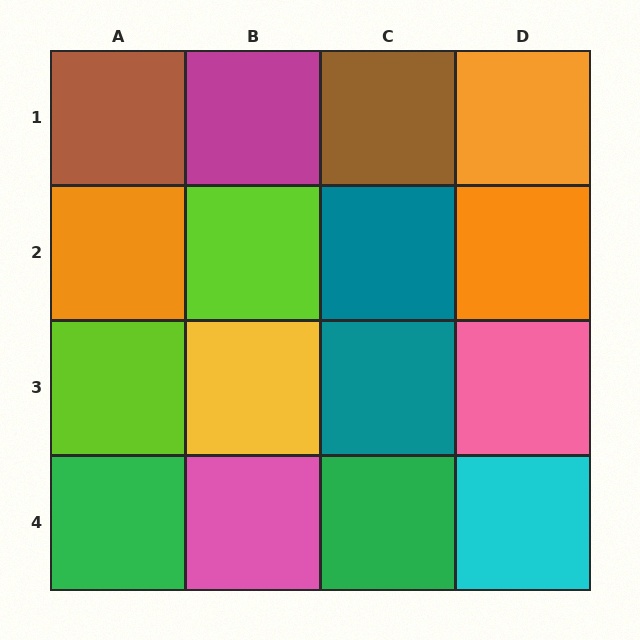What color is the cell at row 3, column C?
Teal.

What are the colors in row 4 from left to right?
Green, pink, green, cyan.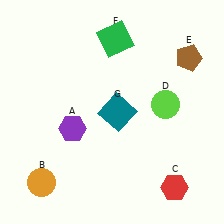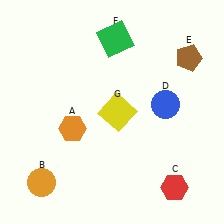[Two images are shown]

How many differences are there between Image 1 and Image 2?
There are 3 differences between the two images.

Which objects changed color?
A changed from purple to orange. D changed from lime to blue. G changed from teal to yellow.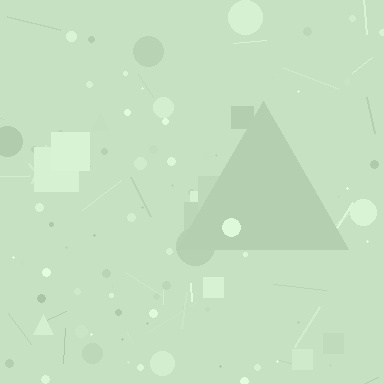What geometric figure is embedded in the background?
A triangle is embedded in the background.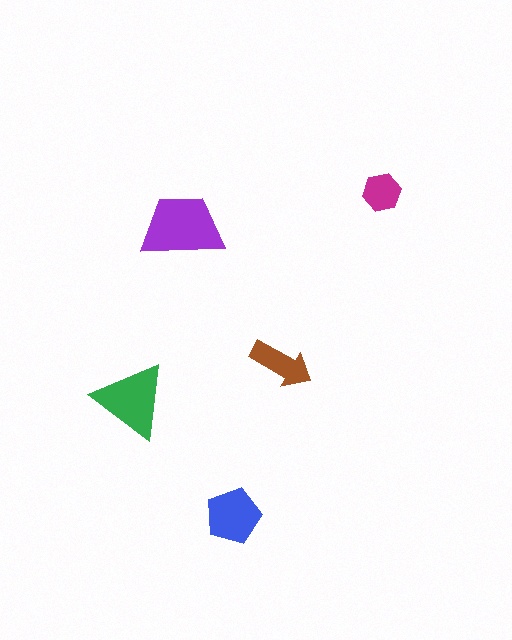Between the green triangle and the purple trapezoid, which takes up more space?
The purple trapezoid.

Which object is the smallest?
The magenta hexagon.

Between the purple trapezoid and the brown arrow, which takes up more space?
The purple trapezoid.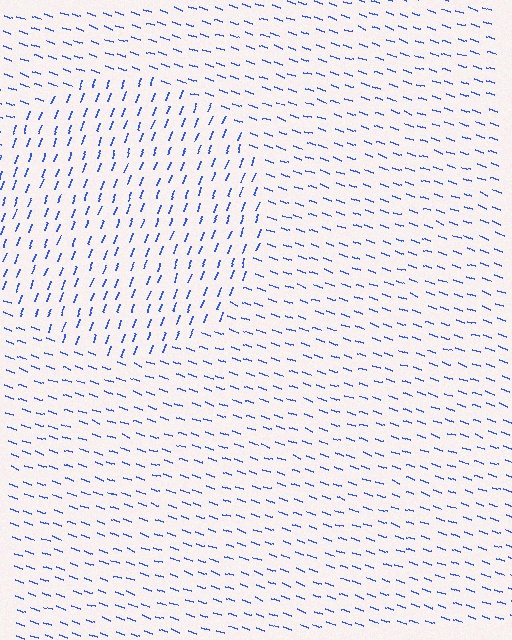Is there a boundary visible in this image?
Yes, there is a texture boundary formed by a change in line orientation.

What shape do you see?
I see a circle.